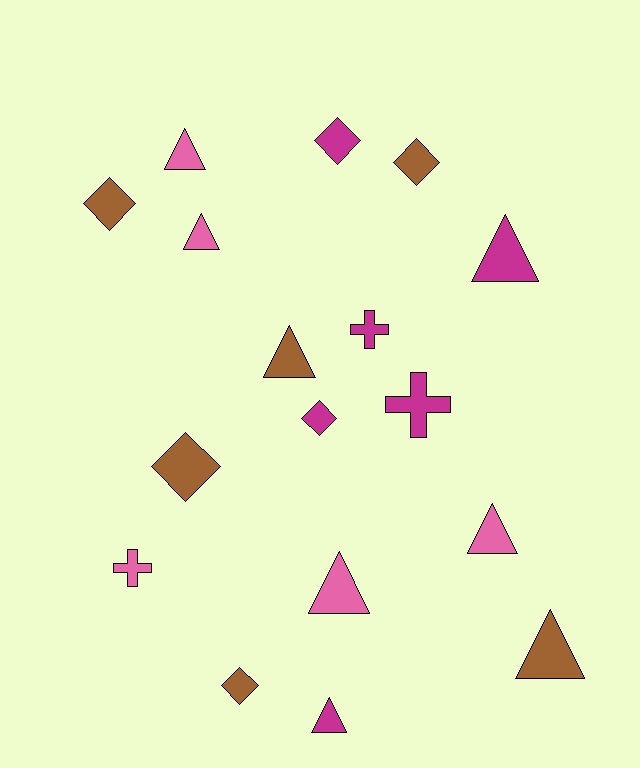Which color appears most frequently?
Brown, with 6 objects.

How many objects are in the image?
There are 17 objects.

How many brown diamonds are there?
There are 4 brown diamonds.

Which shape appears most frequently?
Triangle, with 8 objects.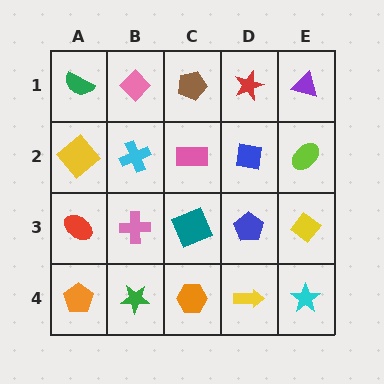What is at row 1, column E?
A purple triangle.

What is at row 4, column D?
A yellow arrow.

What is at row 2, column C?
A pink rectangle.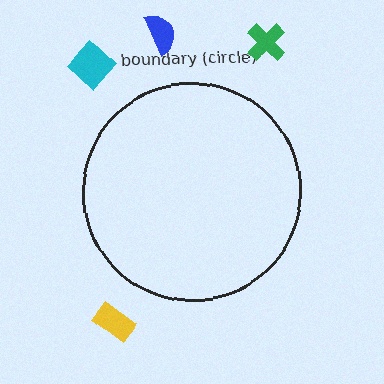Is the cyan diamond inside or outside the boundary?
Outside.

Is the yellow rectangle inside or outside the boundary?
Outside.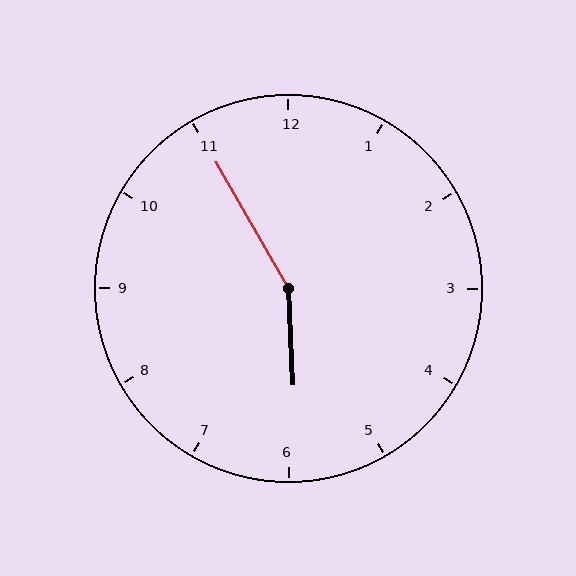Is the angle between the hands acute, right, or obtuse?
It is obtuse.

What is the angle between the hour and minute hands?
Approximately 152 degrees.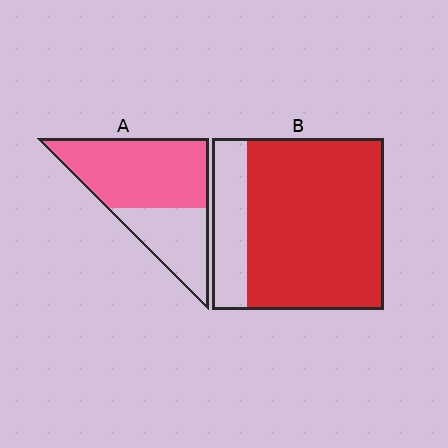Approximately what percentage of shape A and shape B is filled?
A is approximately 65% and B is approximately 80%.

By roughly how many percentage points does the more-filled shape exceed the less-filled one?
By roughly 15 percentage points (B over A).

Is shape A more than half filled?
Yes.